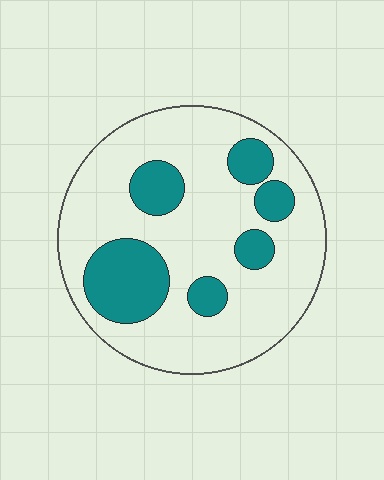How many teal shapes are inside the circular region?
6.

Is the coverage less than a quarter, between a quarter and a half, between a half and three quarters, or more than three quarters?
Less than a quarter.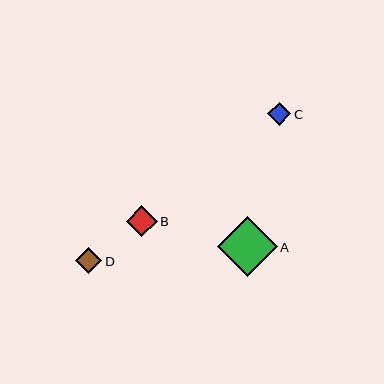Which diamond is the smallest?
Diamond C is the smallest with a size of approximately 23 pixels.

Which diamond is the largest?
Diamond A is the largest with a size of approximately 60 pixels.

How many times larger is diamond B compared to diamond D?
Diamond B is approximately 1.2 times the size of diamond D.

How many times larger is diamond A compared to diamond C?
Diamond A is approximately 2.6 times the size of diamond C.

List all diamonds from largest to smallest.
From largest to smallest: A, B, D, C.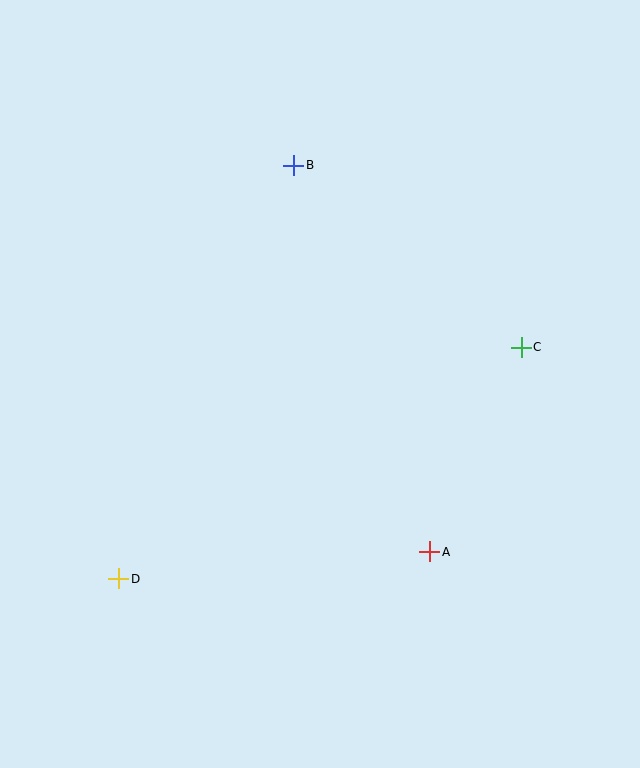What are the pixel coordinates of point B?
Point B is at (294, 165).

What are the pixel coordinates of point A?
Point A is at (430, 552).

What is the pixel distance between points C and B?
The distance between C and B is 291 pixels.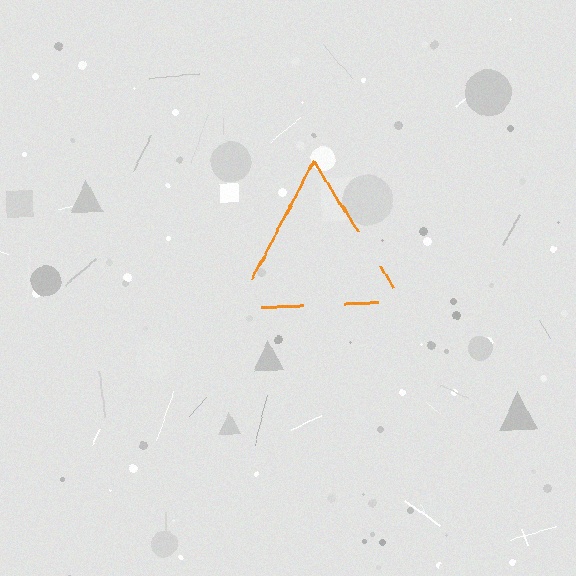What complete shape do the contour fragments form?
The contour fragments form a triangle.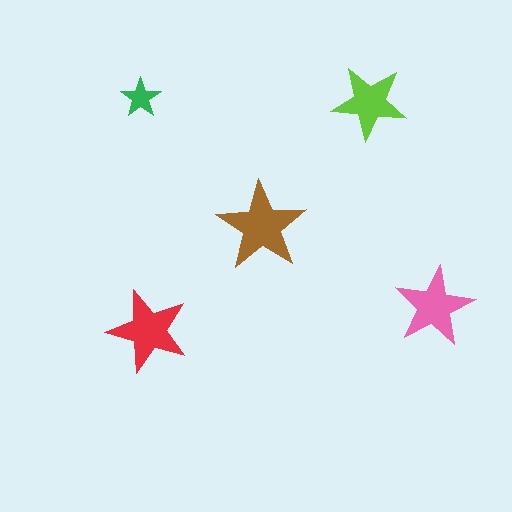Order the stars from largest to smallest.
the brown one, the red one, the pink one, the lime one, the green one.